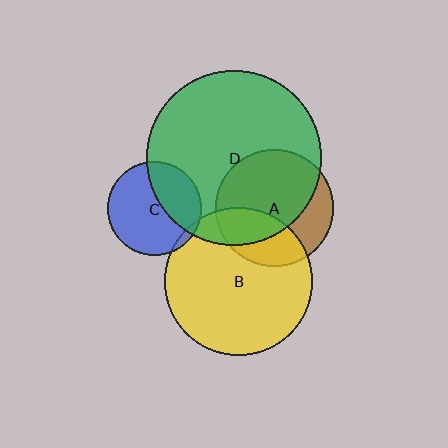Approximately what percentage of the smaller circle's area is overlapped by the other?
Approximately 15%.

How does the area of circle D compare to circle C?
Approximately 3.4 times.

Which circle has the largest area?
Circle D (green).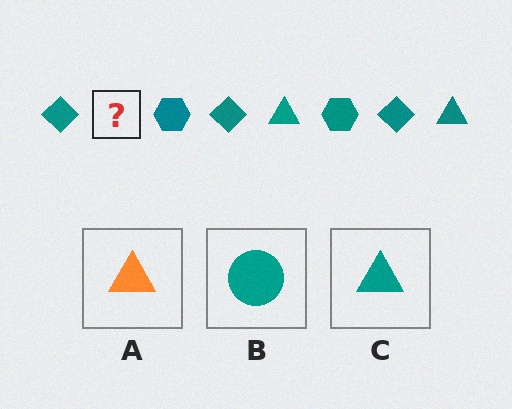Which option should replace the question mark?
Option C.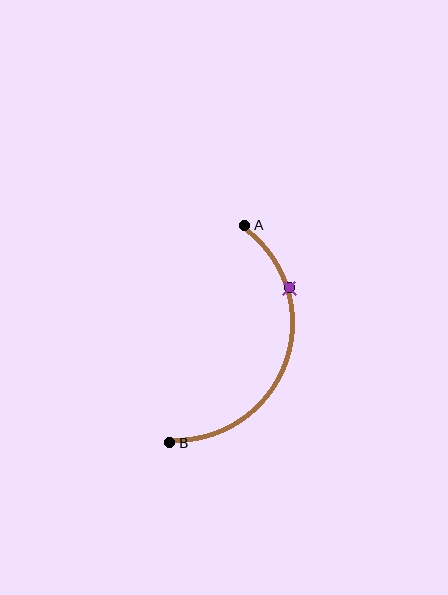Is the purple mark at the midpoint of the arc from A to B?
No. The purple mark lies on the arc but is closer to endpoint A. The arc midpoint would be at the point on the curve equidistant along the arc from both A and B.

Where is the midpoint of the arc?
The arc midpoint is the point on the curve farthest from the straight line joining A and B. It sits to the right of that line.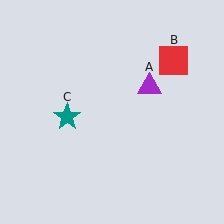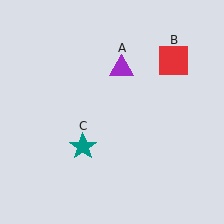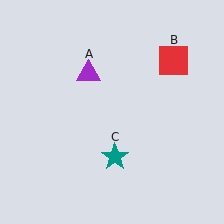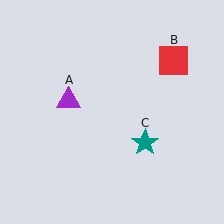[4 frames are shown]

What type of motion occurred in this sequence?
The purple triangle (object A), teal star (object C) rotated counterclockwise around the center of the scene.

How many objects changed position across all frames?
2 objects changed position: purple triangle (object A), teal star (object C).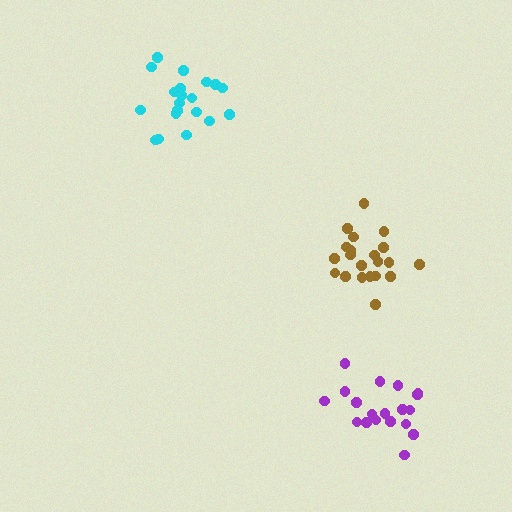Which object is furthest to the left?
The cyan cluster is leftmost.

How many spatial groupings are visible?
There are 3 spatial groupings.